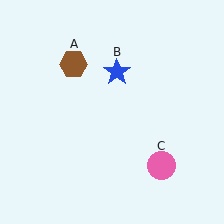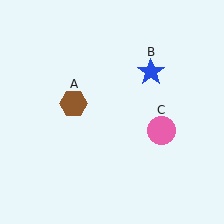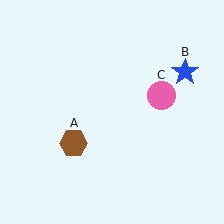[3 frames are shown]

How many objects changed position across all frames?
3 objects changed position: brown hexagon (object A), blue star (object B), pink circle (object C).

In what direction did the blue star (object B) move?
The blue star (object B) moved right.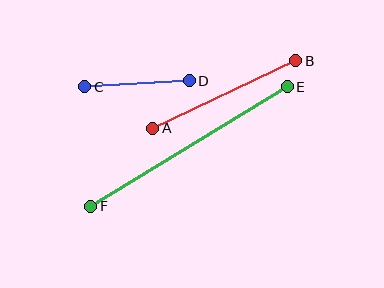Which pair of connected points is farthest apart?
Points E and F are farthest apart.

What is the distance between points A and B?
The distance is approximately 158 pixels.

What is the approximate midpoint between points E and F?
The midpoint is at approximately (189, 146) pixels.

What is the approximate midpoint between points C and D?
The midpoint is at approximately (137, 84) pixels.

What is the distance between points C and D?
The distance is approximately 105 pixels.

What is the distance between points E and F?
The distance is approximately 230 pixels.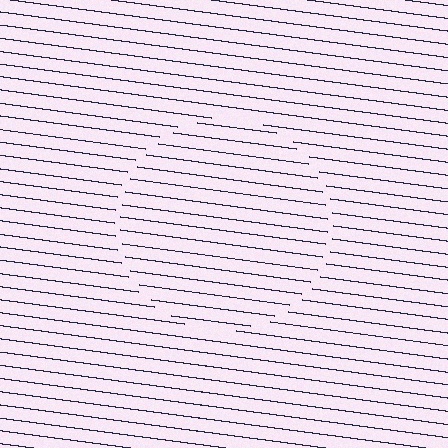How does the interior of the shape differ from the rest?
The interior of the shape contains the same grating, shifted by half a period — the contour is defined by the phase discontinuity where line-ends from the inner and outer gratings abut.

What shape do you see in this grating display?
An illusory circle. The interior of the shape contains the same grating, shifted by half a period — the contour is defined by the phase discontinuity where line-ends from the inner and outer gratings abut.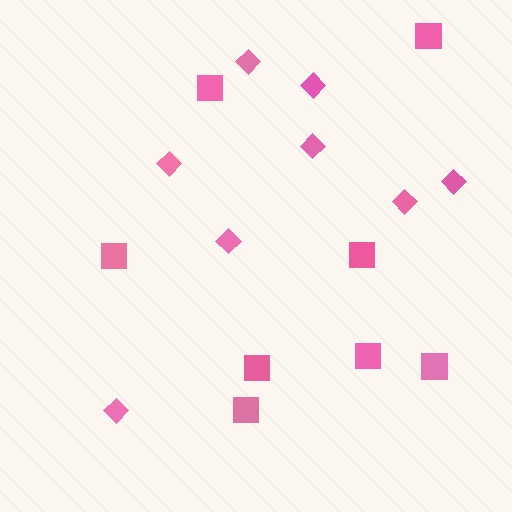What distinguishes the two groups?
There are 2 groups: one group of diamonds (8) and one group of squares (8).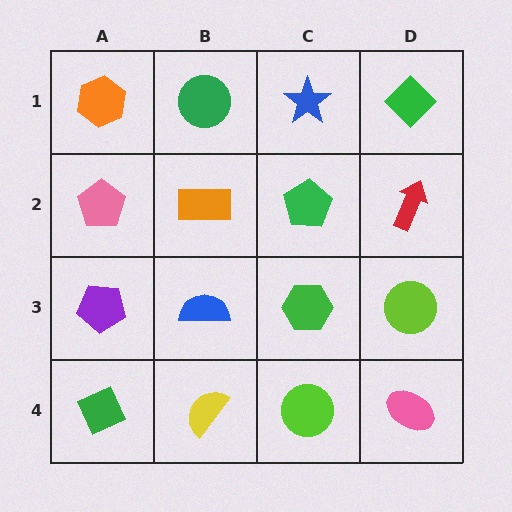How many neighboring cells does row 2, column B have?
4.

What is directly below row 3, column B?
A yellow semicircle.